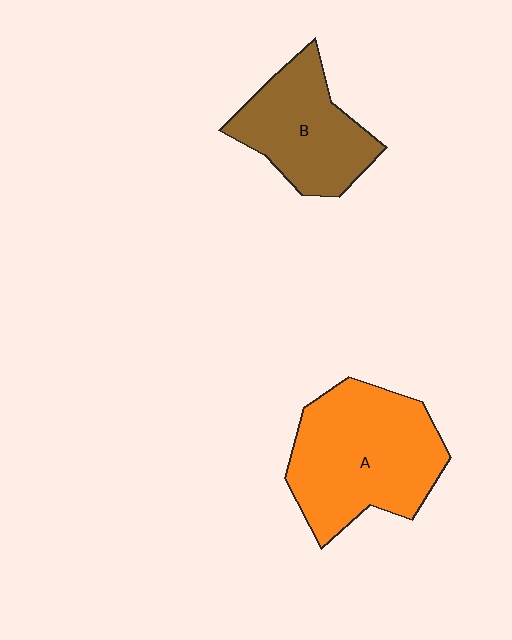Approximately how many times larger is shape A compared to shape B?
Approximately 1.4 times.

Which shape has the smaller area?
Shape B (brown).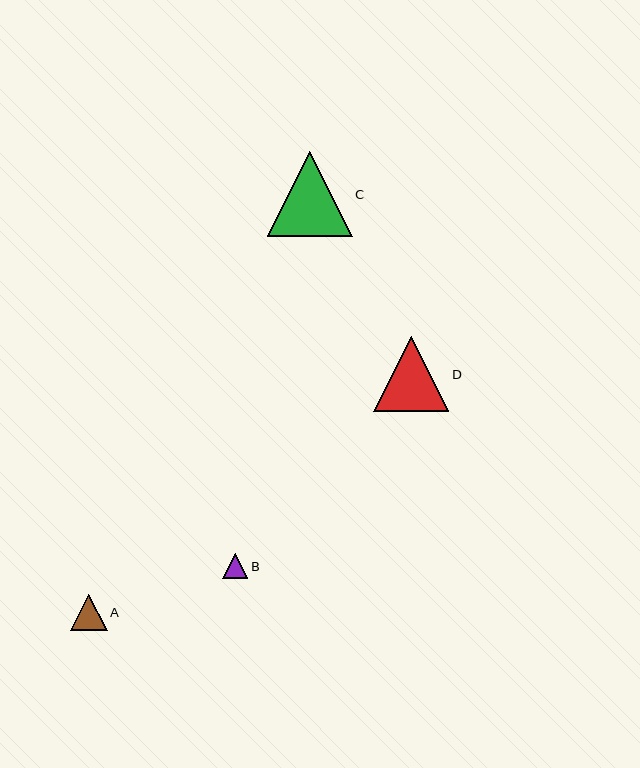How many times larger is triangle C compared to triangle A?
Triangle C is approximately 2.3 times the size of triangle A.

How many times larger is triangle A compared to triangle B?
Triangle A is approximately 1.5 times the size of triangle B.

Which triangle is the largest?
Triangle C is the largest with a size of approximately 85 pixels.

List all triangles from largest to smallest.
From largest to smallest: C, D, A, B.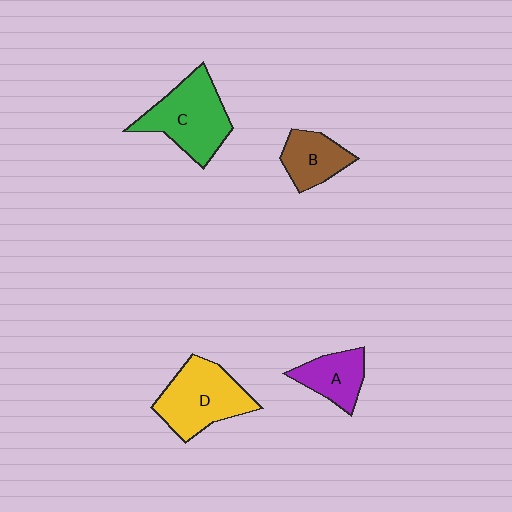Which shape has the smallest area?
Shape A (purple).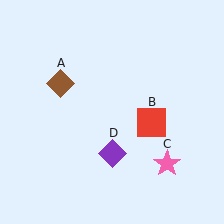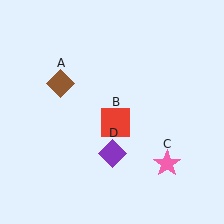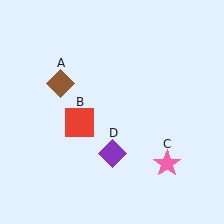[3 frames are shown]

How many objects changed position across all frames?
1 object changed position: red square (object B).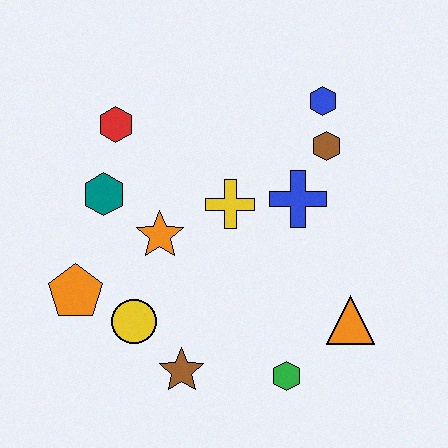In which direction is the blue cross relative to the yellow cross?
The blue cross is to the right of the yellow cross.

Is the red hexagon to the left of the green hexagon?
Yes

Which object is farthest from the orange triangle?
The red hexagon is farthest from the orange triangle.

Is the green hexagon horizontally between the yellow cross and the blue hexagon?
Yes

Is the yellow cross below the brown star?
No